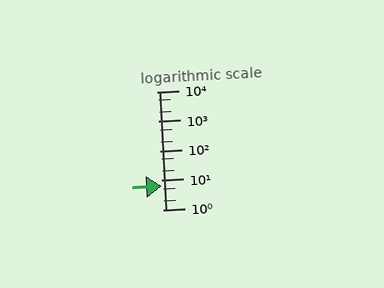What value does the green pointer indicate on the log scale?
The pointer indicates approximately 6.1.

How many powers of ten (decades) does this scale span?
The scale spans 4 decades, from 1 to 10000.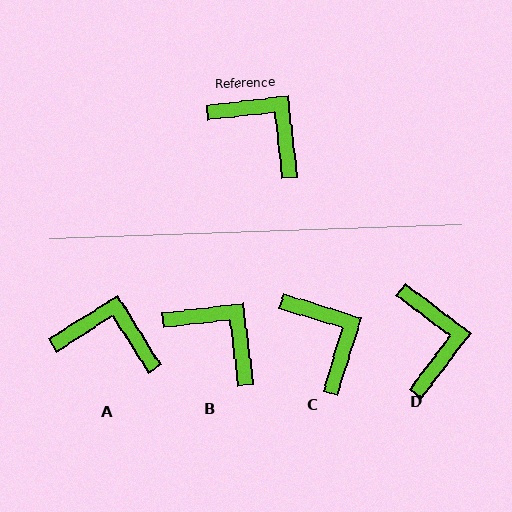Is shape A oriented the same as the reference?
No, it is off by about 25 degrees.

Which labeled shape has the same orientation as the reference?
B.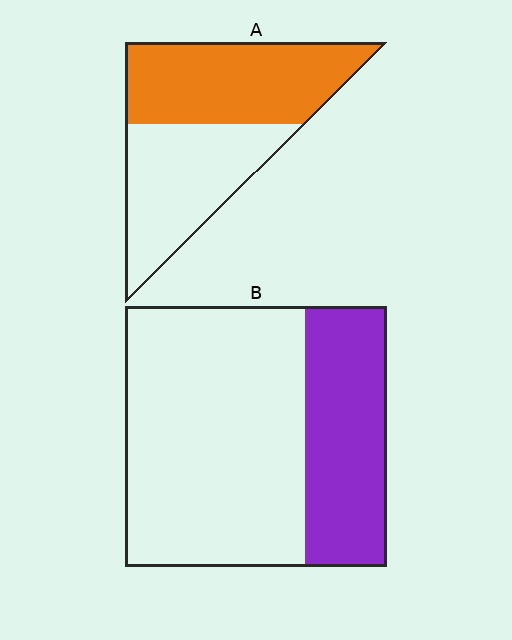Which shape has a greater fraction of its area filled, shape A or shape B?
Shape A.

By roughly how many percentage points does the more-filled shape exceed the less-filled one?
By roughly 20 percentage points (A over B).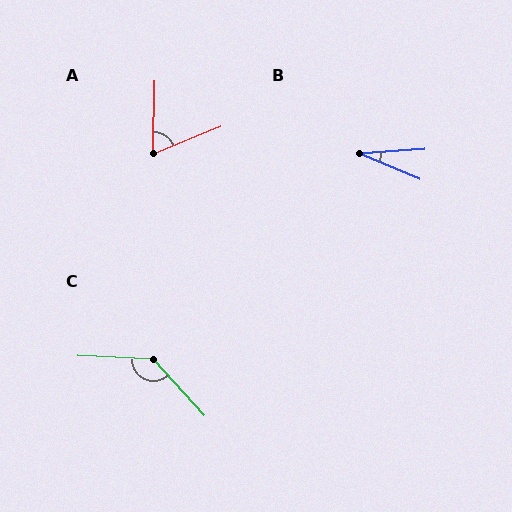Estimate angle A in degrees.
Approximately 66 degrees.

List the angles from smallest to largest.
B (27°), A (66°), C (134°).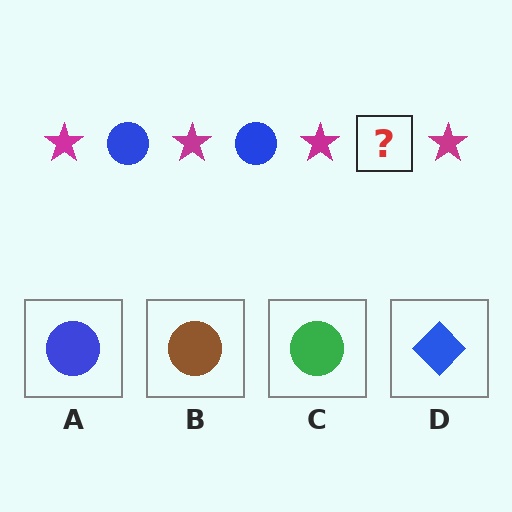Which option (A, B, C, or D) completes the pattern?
A.